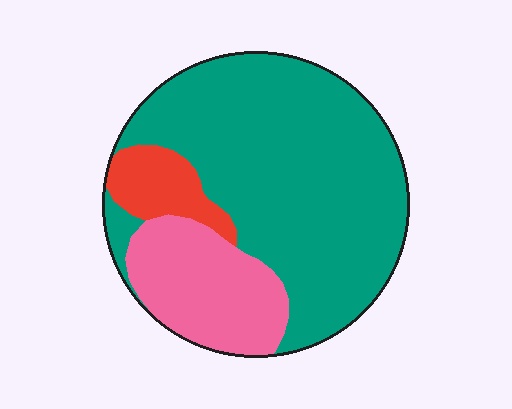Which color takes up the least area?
Red, at roughly 10%.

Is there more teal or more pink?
Teal.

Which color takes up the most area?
Teal, at roughly 70%.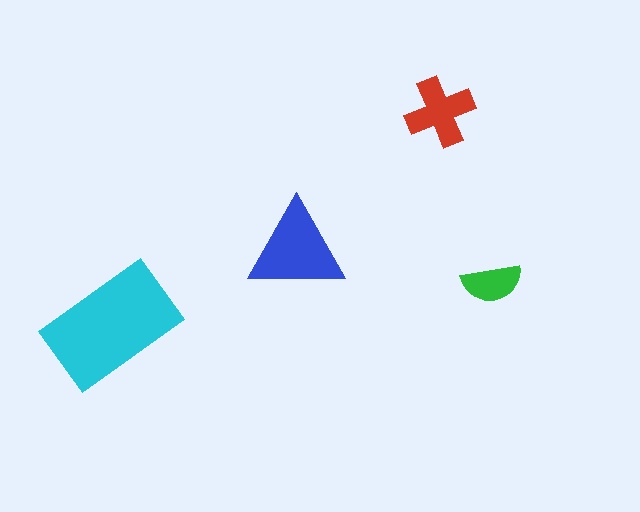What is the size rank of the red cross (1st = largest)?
3rd.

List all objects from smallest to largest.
The green semicircle, the red cross, the blue triangle, the cyan rectangle.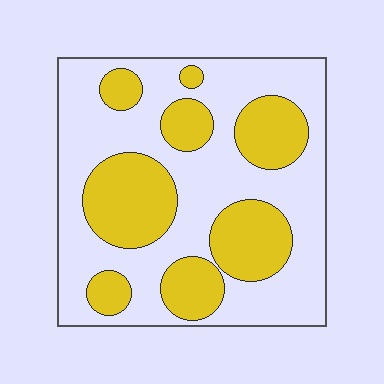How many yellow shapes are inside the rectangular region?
8.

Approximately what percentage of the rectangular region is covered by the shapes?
Approximately 35%.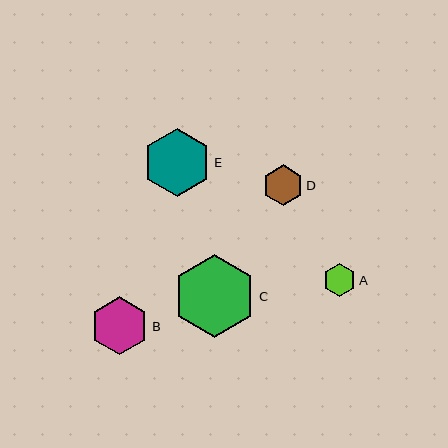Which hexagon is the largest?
Hexagon C is the largest with a size of approximately 83 pixels.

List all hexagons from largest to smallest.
From largest to smallest: C, E, B, D, A.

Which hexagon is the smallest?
Hexagon A is the smallest with a size of approximately 33 pixels.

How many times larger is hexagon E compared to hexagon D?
Hexagon E is approximately 1.7 times the size of hexagon D.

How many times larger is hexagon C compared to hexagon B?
Hexagon C is approximately 1.4 times the size of hexagon B.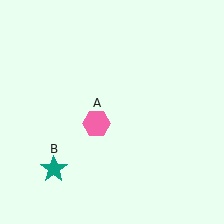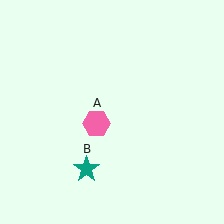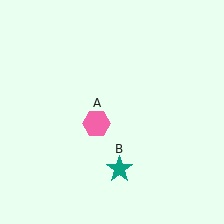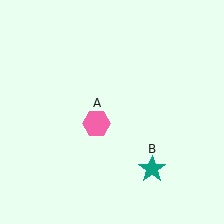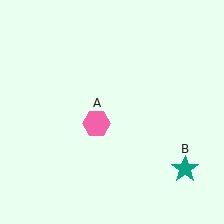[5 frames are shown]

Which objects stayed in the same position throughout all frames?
Pink hexagon (object A) remained stationary.